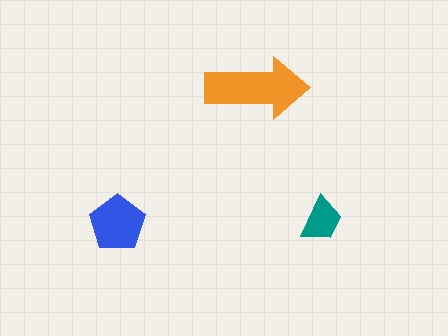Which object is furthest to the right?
The teal trapezoid is rightmost.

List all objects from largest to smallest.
The orange arrow, the blue pentagon, the teal trapezoid.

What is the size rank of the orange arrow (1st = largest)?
1st.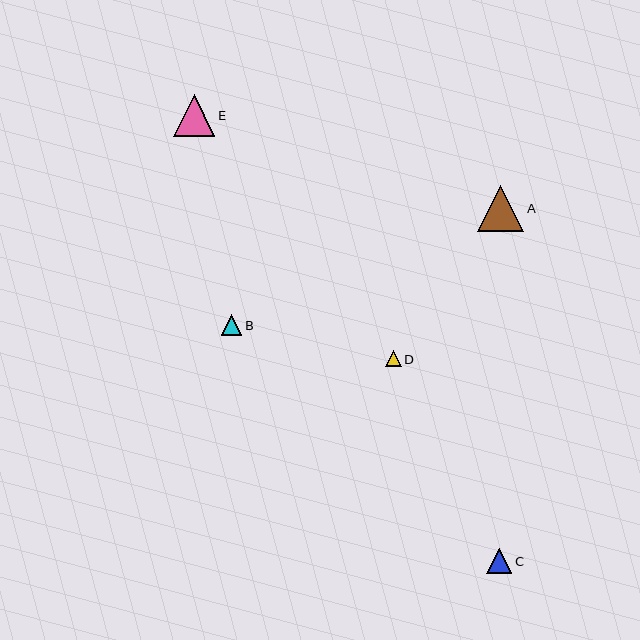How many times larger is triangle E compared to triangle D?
Triangle E is approximately 2.7 times the size of triangle D.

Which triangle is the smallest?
Triangle D is the smallest with a size of approximately 15 pixels.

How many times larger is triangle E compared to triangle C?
Triangle E is approximately 1.6 times the size of triangle C.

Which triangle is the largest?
Triangle A is the largest with a size of approximately 47 pixels.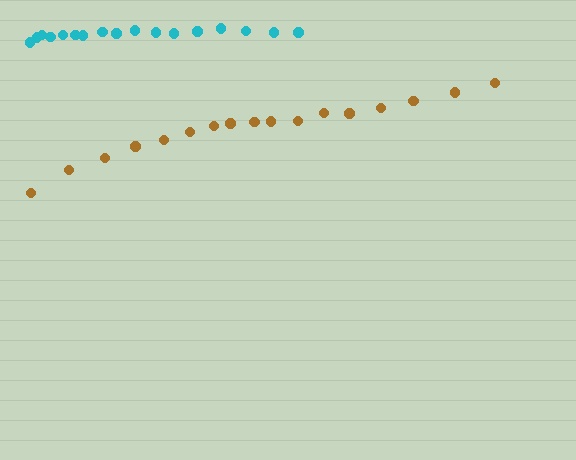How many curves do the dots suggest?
There are 2 distinct paths.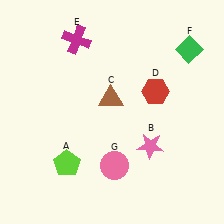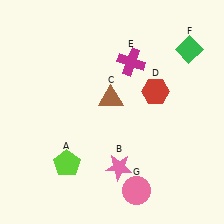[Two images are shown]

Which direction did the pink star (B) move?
The pink star (B) moved left.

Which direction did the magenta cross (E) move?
The magenta cross (E) moved right.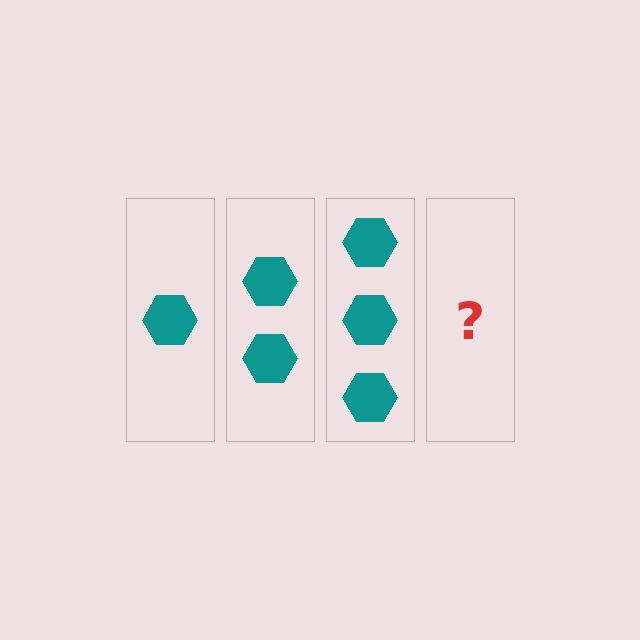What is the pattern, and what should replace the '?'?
The pattern is that each step adds one more hexagon. The '?' should be 4 hexagons.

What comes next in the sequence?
The next element should be 4 hexagons.